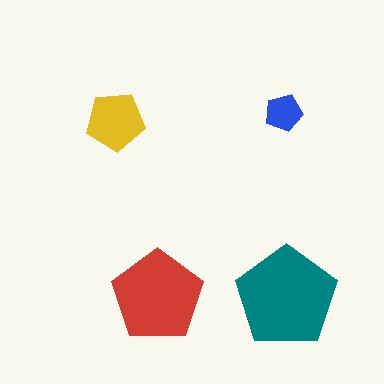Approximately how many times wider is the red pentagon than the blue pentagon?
About 2.5 times wider.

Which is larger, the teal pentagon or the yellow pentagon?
The teal one.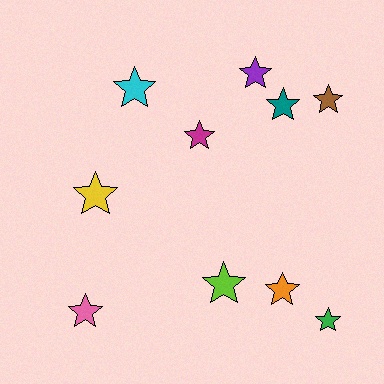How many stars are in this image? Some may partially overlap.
There are 10 stars.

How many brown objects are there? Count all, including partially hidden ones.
There is 1 brown object.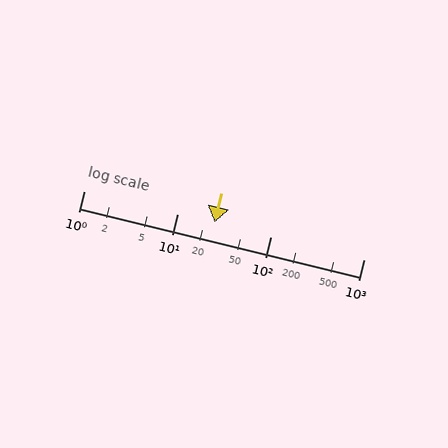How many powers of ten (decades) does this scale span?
The scale spans 3 decades, from 1 to 1000.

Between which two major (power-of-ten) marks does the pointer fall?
The pointer is between 10 and 100.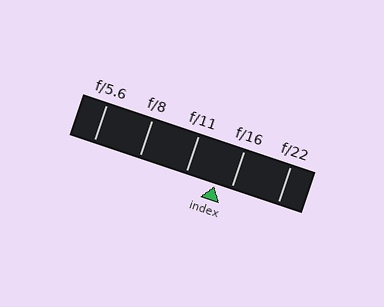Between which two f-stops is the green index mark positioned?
The index mark is between f/11 and f/16.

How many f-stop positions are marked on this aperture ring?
There are 5 f-stop positions marked.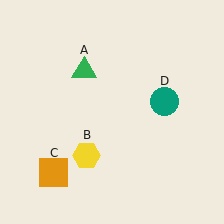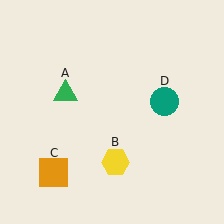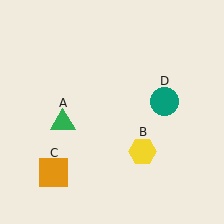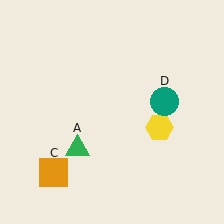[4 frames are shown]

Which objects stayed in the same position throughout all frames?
Orange square (object C) and teal circle (object D) remained stationary.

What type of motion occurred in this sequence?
The green triangle (object A), yellow hexagon (object B) rotated counterclockwise around the center of the scene.